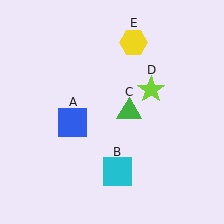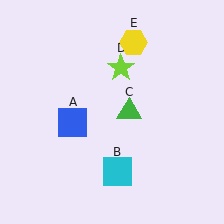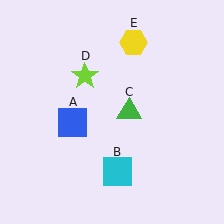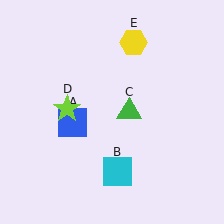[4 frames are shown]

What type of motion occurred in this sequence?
The lime star (object D) rotated counterclockwise around the center of the scene.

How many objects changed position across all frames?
1 object changed position: lime star (object D).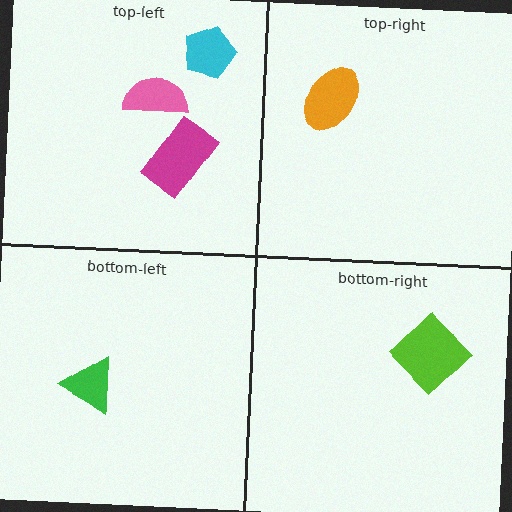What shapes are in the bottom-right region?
The lime diamond.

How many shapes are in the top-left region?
3.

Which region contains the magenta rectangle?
The top-left region.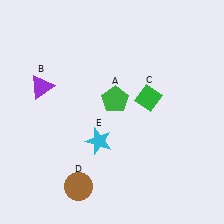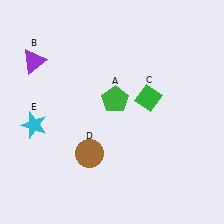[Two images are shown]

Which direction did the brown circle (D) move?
The brown circle (D) moved up.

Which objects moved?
The objects that moved are: the purple triangle (B), the brown circle (D), the cyan star (E).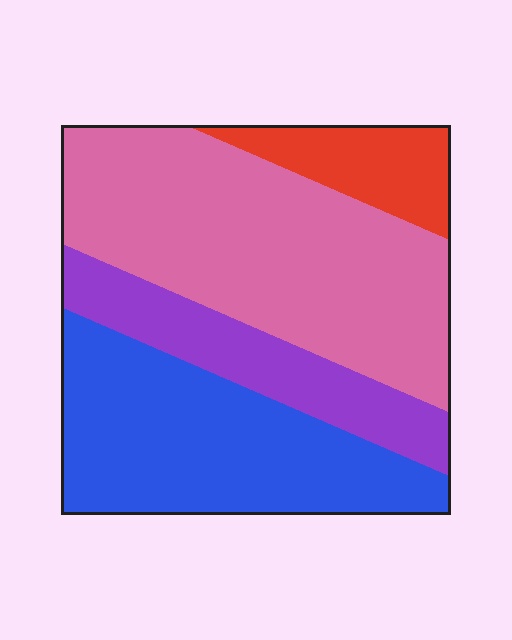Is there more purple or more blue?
Blue.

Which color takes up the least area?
Red, at roughly 10%.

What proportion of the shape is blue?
Blue covers 32% of the shape.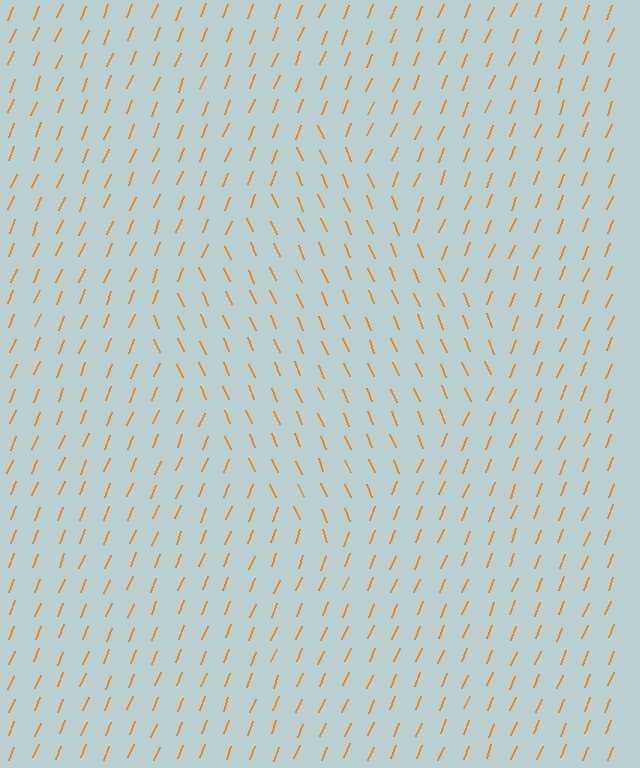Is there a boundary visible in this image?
Yes, there is a texture boundary formed by a change in line orientation.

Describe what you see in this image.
The image is filled with small orange line segments. A diamond region in the image has lines oriented differently from the surrounding lines, creating a visible texture boundary.